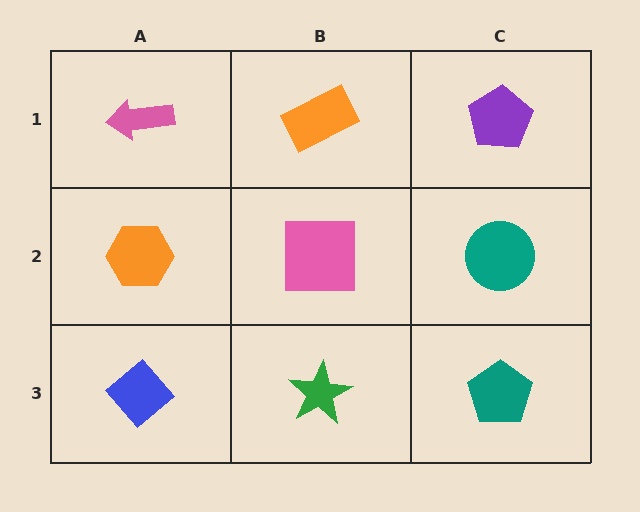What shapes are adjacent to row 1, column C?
A teal circle (row 2, column C), an orange rectangle (row 1, column B).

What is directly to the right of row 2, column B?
A teal circle.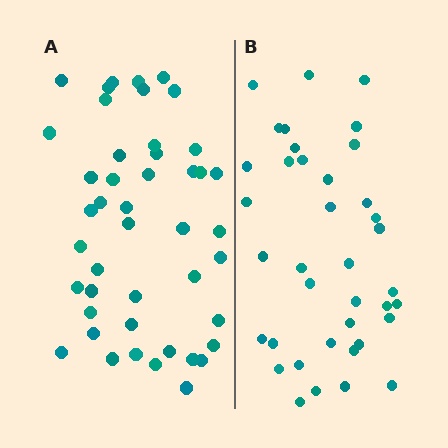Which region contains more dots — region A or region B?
Region A (the left region) has more dots.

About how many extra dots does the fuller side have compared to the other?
Region A has roughly 8 or so more dots than region B.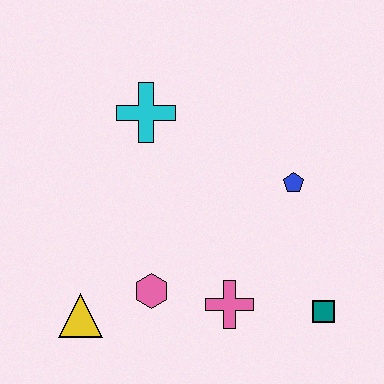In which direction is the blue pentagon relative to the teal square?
The blue pentagon is above the teal square.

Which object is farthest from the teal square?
The cyan cross is farthest from the teal square.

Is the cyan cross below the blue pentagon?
No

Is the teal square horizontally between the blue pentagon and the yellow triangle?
No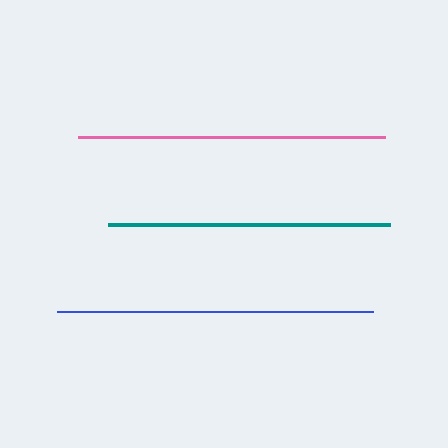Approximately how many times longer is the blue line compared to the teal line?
The blue line is approximately 1.1 times the length of the teal line.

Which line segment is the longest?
The blue line is the longest at approximately 316 pixels.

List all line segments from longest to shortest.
From longest to shortest: blue, pink, teal.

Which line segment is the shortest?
The teal line is the shortest at approximately 282 pixels.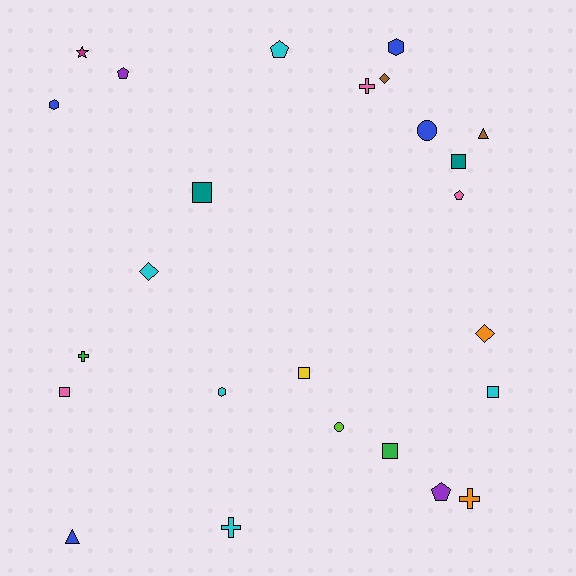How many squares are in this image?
There are 6 squares.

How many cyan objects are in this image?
There are 5 cyan objects.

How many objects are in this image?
There are 25 objects.